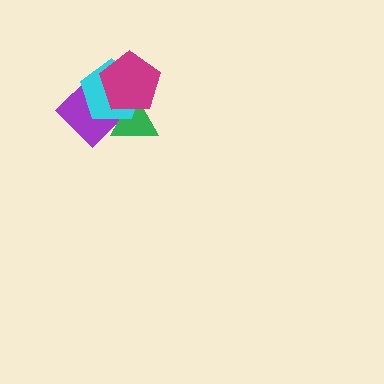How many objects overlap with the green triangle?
3 objects overlap with the green triangle.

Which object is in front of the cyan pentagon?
The magenta pentagon is in front of the cyan pentagon.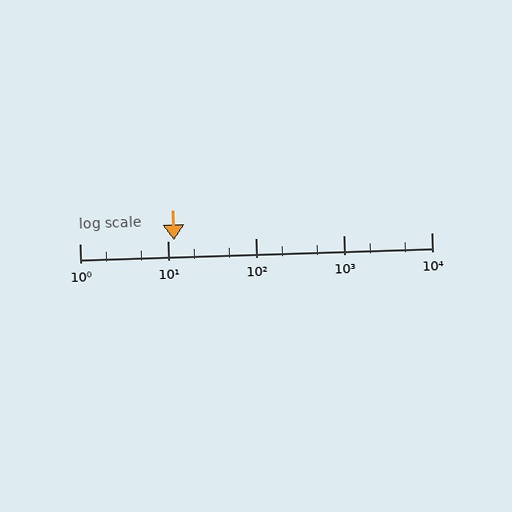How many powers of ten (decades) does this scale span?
The scale spans 4 decades, from 1 to 10000.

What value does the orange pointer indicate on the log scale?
The pointer indicates approximately 12.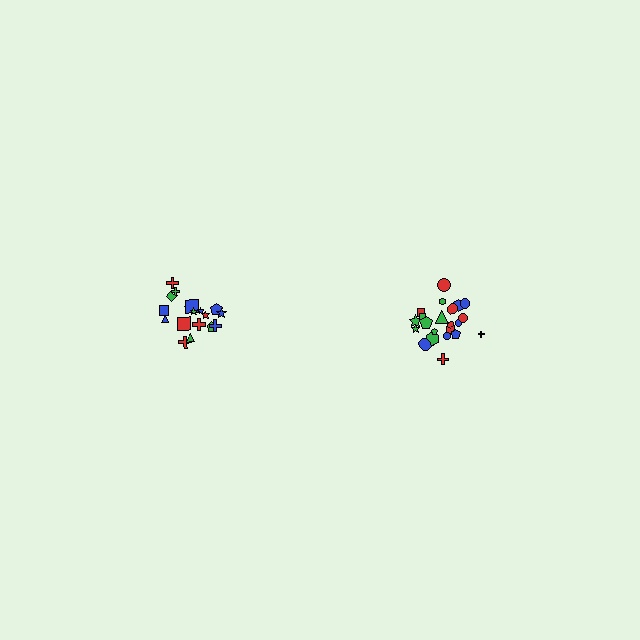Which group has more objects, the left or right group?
The right group.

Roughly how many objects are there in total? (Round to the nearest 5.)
Roughly 40 objects in total.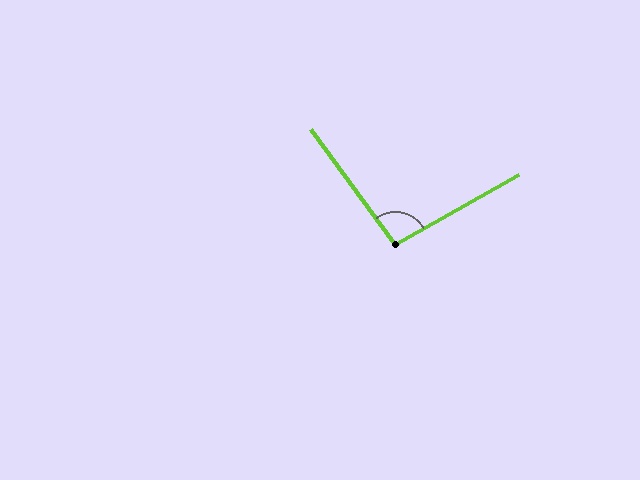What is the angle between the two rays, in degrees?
Approximately 97 degrees.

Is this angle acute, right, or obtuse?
It is obtuse.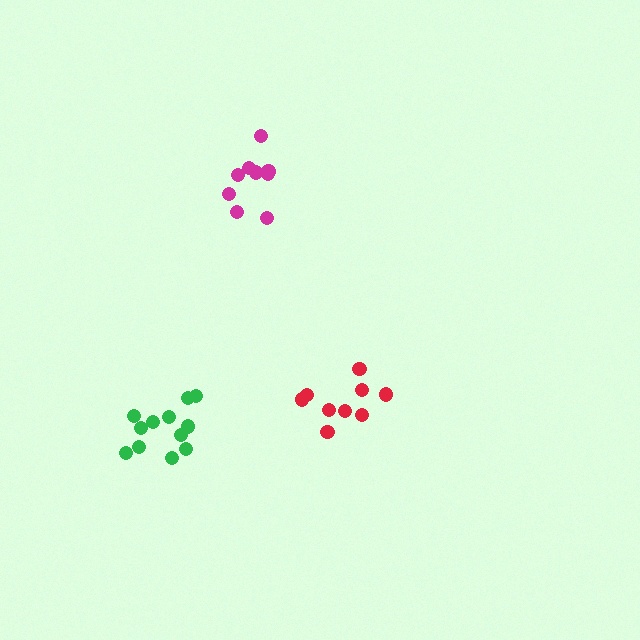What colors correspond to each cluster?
The clusters are colored: magenta, red, green.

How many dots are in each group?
Group 1: 9 dots, Group 2: 9 dots, Group 3: 12 dots (30 total).